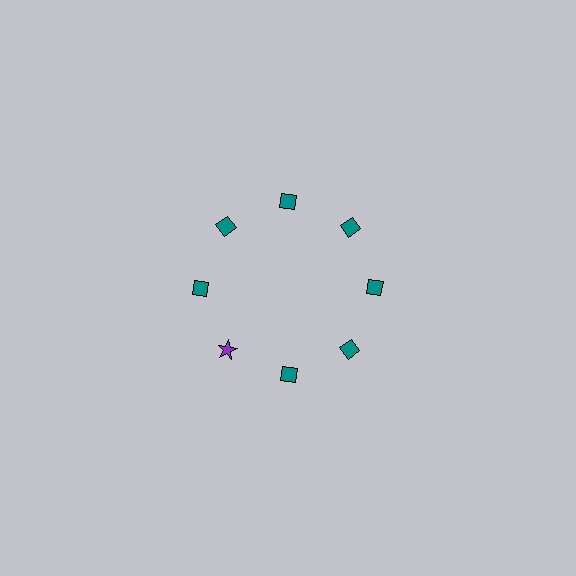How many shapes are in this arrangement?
There are 8 shapes arranged in a ring pattern.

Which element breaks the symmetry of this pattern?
The purple star at roughly the 8 o'clock position breaks the symmetry. All other shapes are teal diamonds.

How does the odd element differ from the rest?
It differs in both color (purple instead of teal) and shape (star instead of diamond).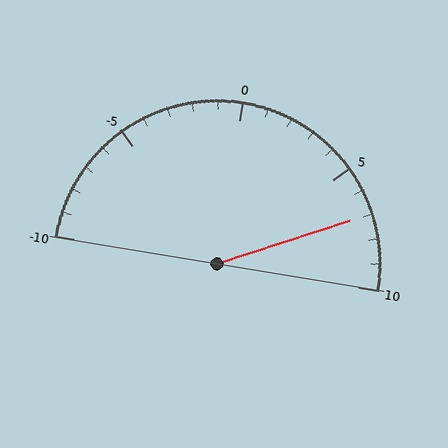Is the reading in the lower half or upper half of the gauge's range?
The reading is in the upper half of the range (-10 to 10).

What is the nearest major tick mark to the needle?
The nearest major tick mark is 5.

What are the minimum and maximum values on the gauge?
The gauge ranges from -10 to 10.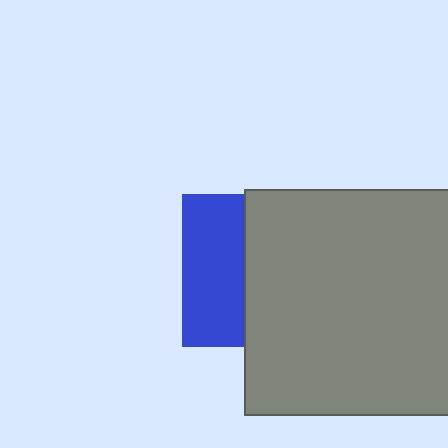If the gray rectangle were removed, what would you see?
You would see the complete blue square.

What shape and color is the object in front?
The object in front is a gray rectangle.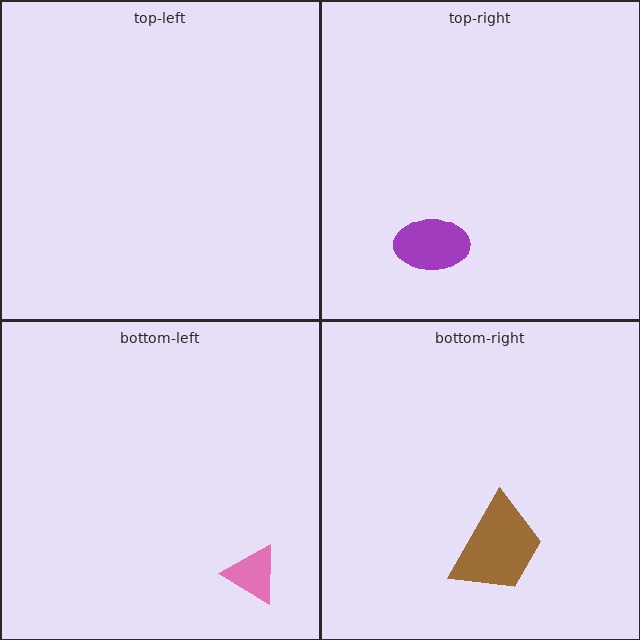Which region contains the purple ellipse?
The top-right region.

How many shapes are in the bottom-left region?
1.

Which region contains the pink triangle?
The bottom-left region.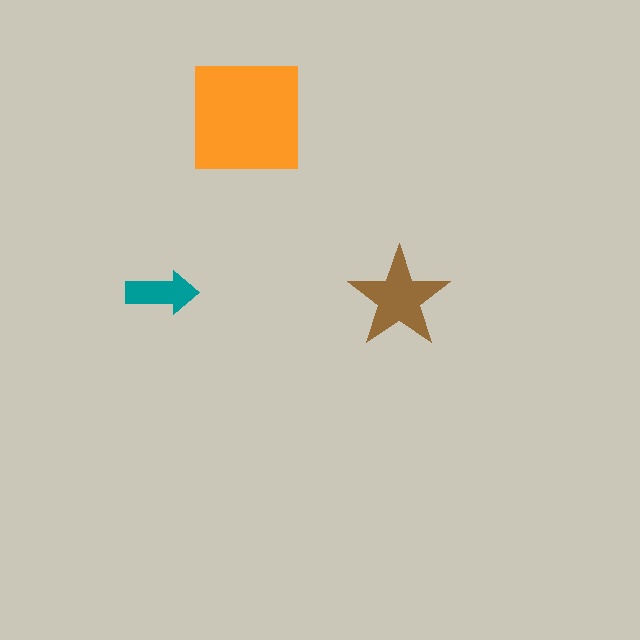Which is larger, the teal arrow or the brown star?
The brown star.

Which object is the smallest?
The teal arrow.